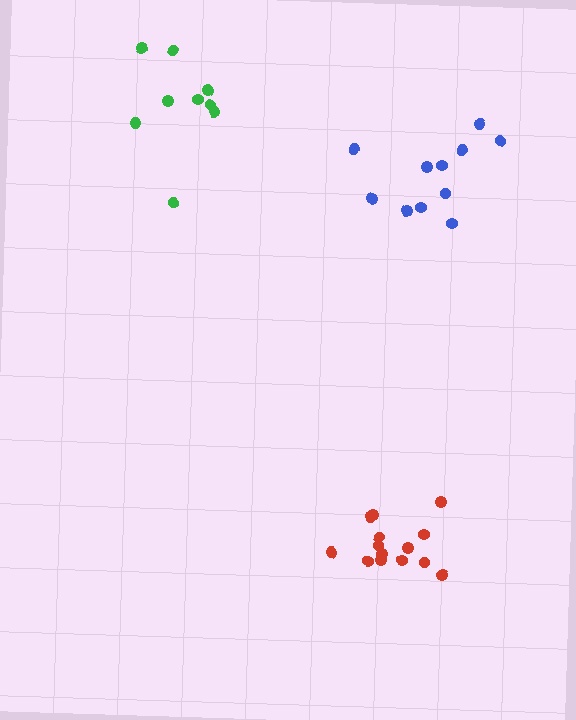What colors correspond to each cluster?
The clusters are colored: blue, red, green.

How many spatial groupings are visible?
There are 3 spatial groupings.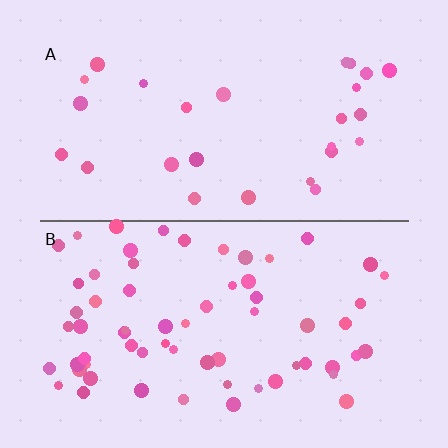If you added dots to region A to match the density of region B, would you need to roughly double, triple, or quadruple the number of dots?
Approximately double.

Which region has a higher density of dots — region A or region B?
B (the bottom).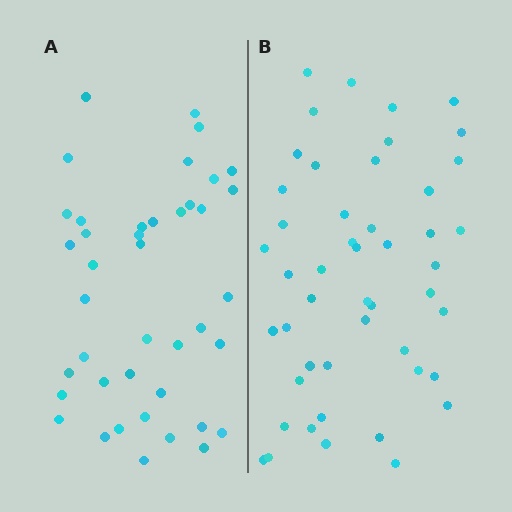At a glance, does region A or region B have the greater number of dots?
Region B (the right region) has more dots.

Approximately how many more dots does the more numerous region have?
Region B has roughly 8 or so more dots than region A.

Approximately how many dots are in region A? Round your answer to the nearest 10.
About 40 dots. (The exact count is 41, which rounds to 40.)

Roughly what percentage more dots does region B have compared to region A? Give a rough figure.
About 15% more.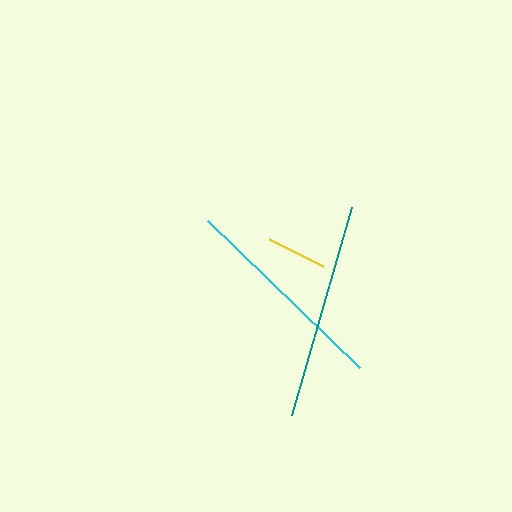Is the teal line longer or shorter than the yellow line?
The teal line is longer than the yellow line.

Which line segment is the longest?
The teal line is the longest at approximately 216 pixels.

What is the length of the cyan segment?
The cyan segment is approximately 212 pixels long.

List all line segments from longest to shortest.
From longest to shortest: teal, cyan, yellow.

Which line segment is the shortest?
The yellow line is the shortest at approximately 60 pixels.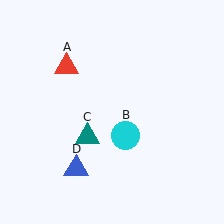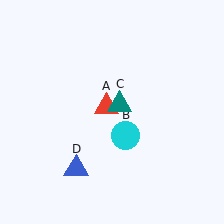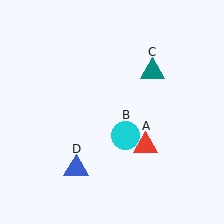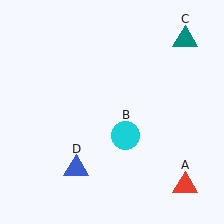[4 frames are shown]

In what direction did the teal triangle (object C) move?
The teal triangle (object C) moved up and to the right.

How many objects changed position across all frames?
2 objects changed position: red triangle (object A), teal triangle (object C).